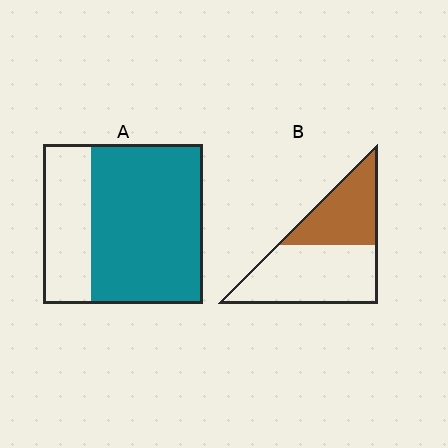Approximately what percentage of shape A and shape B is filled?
A is approximately 70% and B is approximately 40%.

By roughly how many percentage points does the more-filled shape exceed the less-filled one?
By roughly 30 percentage points (A over B).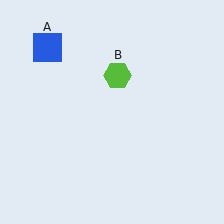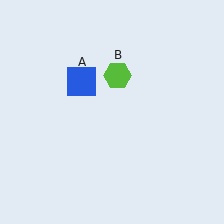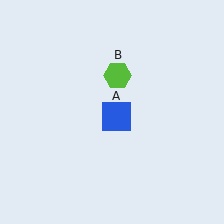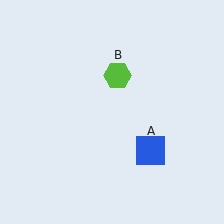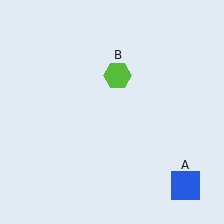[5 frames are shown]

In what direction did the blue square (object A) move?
The blue square (object A) moved down and to the right.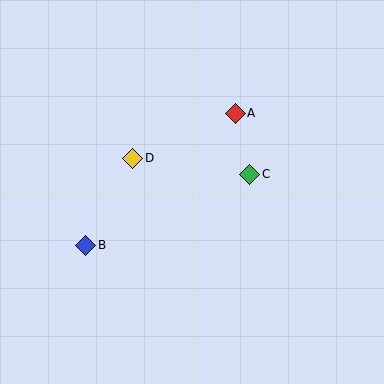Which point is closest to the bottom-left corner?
Point B is closest to the bottom-left corner.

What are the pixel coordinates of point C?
Point C is at (250, 174).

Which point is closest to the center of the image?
Point C at (250, 174) is closest to the center.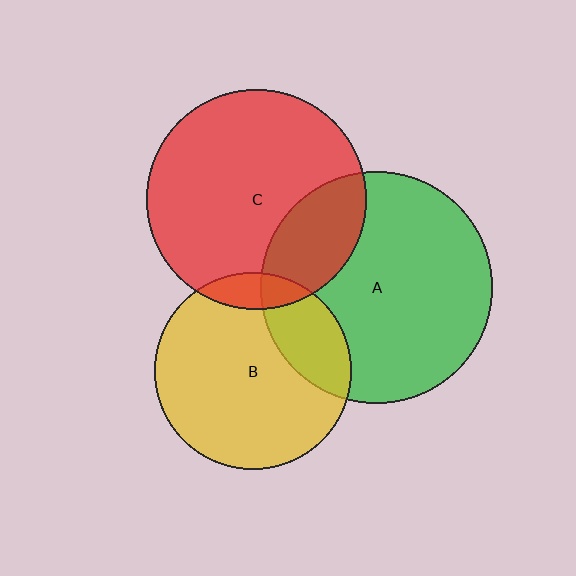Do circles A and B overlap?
Yes.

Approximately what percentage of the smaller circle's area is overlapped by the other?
Approximately 20%.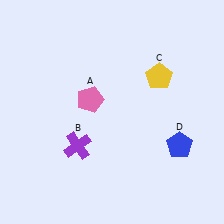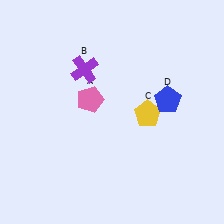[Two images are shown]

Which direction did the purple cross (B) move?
The purple cross (B) moved up.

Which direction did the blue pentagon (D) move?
The blue pentagon (D) moved up.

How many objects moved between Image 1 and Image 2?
3 objects moved between the two images.